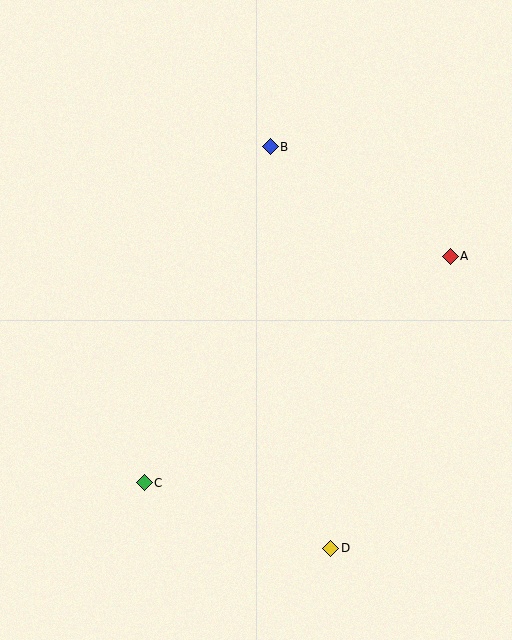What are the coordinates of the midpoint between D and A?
The midpoint between D and A is at (391, 402).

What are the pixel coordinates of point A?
Point A is at (450, 256).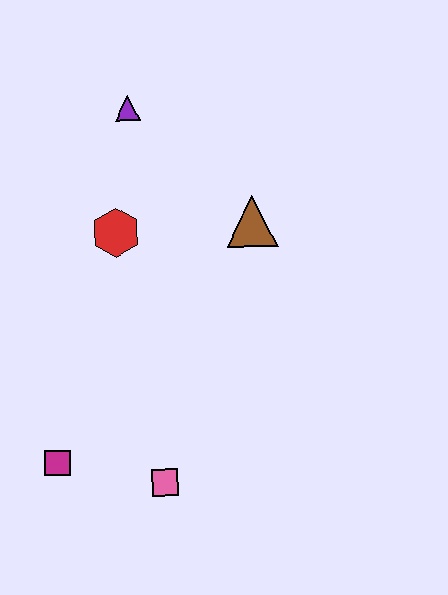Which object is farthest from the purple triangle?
The pink square is farthest from the purple triangle.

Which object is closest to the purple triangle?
The red hexagon is closest to the purple triangle.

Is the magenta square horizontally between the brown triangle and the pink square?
No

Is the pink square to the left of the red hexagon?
No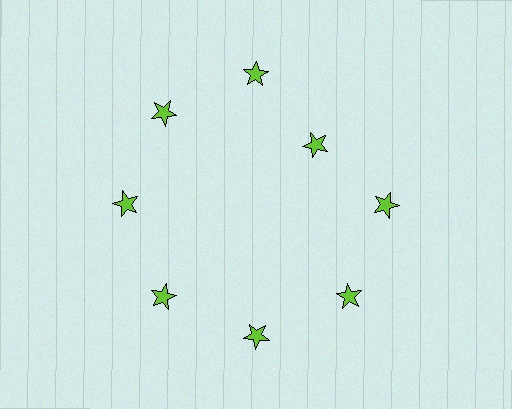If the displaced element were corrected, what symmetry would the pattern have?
It would have 8-fold rotational symmetry — the pattern would map onto itself every 45 degrees.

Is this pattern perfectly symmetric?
No. The 8 lime stars are arranged in a ring, but one element near the 2 o'clock position is pulled inward toward the center, breaking the 8-fold rotational symmetry.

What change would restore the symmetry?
The symmetry would be restored by moving it outward, back onto the ring so that all 8 stars sit at equal angles and equal distance from the center.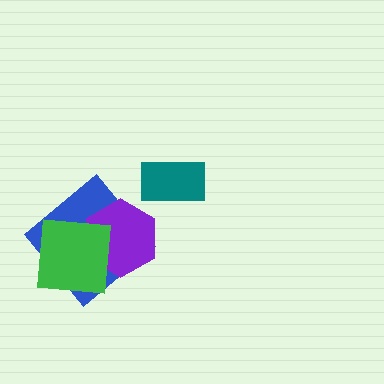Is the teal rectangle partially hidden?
No, no other shape covers it.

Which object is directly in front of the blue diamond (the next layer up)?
The purple hexagon is directly in front of the blue diamond.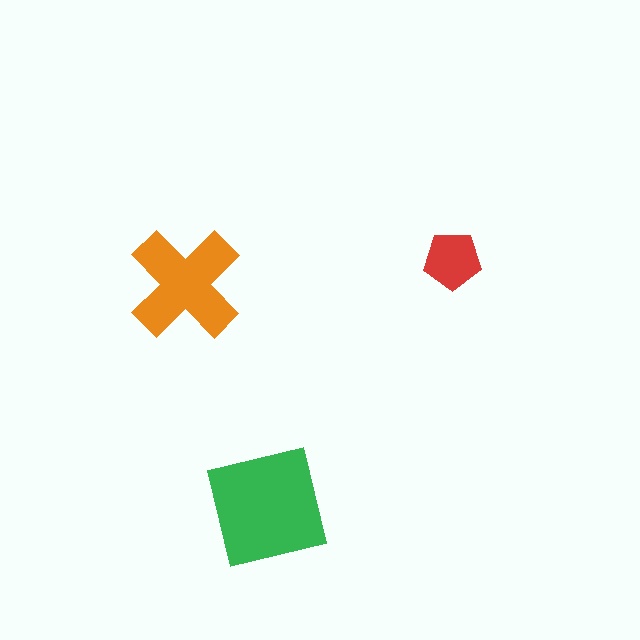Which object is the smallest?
The red pentagon.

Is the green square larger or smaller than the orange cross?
Larger.